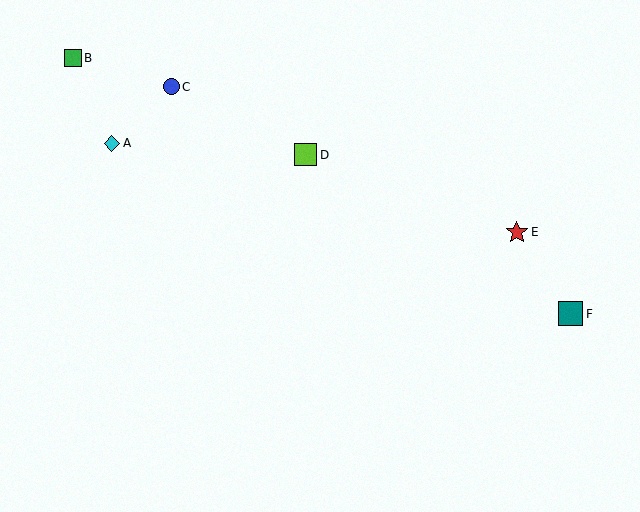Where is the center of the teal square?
The center of the teal square is at (571, 314).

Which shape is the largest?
The teal square (labeled F) is the largest.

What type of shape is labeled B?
Shape B is a green square.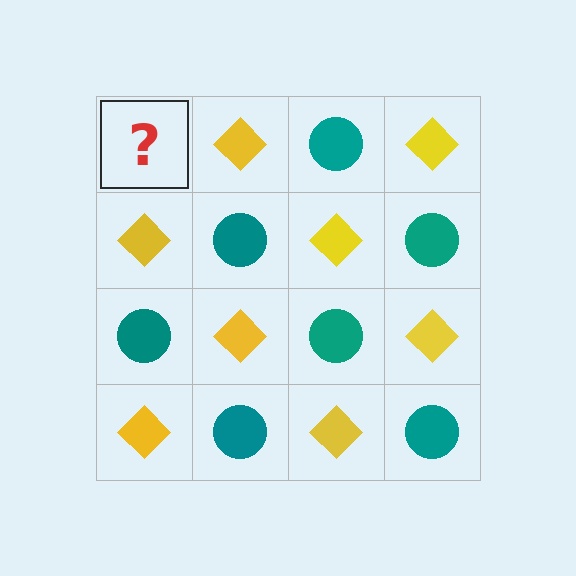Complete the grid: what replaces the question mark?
The question mark should be replaced with a teal circle.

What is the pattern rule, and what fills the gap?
The rule is that it alternates teal circle and yellow diamond in a checkerboard pattern. The gap should be filled with a teal circle.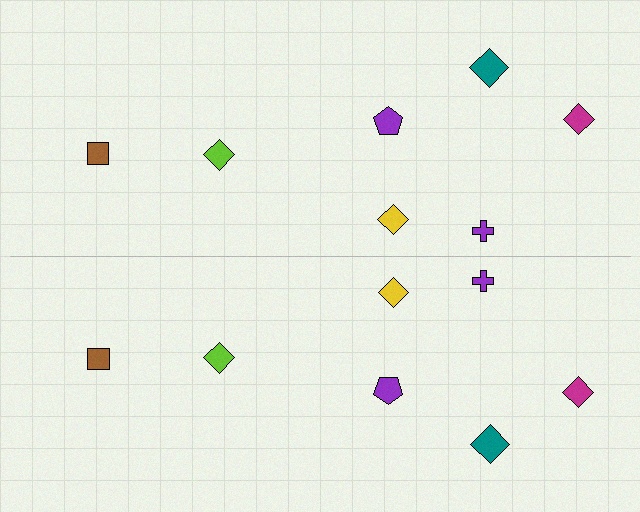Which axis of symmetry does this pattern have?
The pattern has a horizontal axis of symmetry running through the center of the image.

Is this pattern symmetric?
Yes, this pattern has bilateral (reflection) symmetry.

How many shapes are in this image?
There are 14 shapes in this image.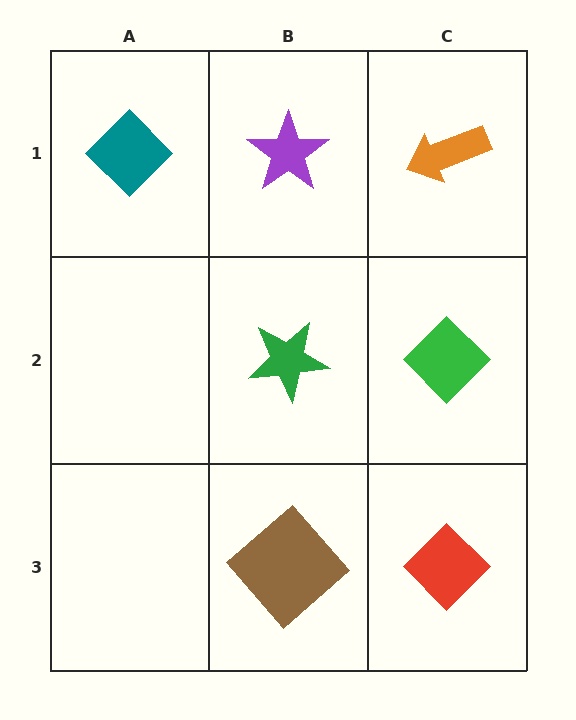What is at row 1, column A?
A teal diamond.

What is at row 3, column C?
A red diamond.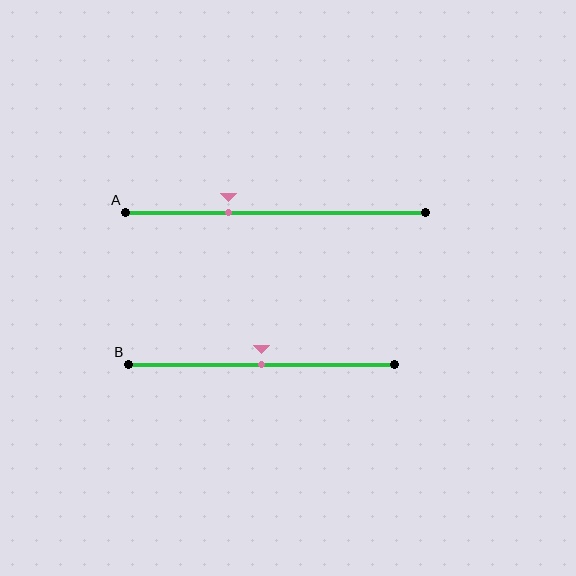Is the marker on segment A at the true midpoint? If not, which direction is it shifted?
No, the marker on segment A is shifted to the left by about 16% of the segment length.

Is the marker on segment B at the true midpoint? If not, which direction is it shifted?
Yes, the marker on segment B is at the true midpoint.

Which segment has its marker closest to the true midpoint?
Segment B has its marker closest to the true midpoint.